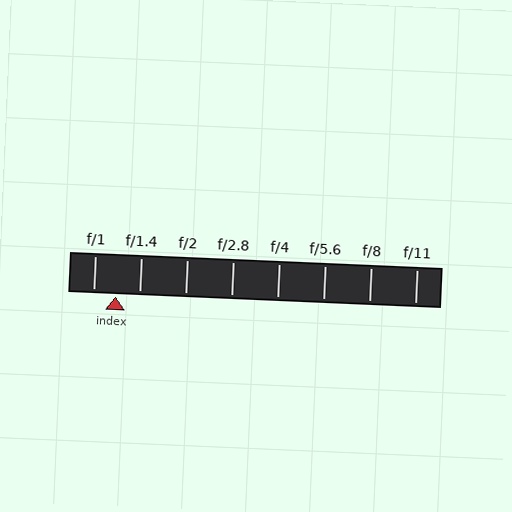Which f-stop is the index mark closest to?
The index mark is closest to f/1.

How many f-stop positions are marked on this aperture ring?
There are 8 f-stop positions marked.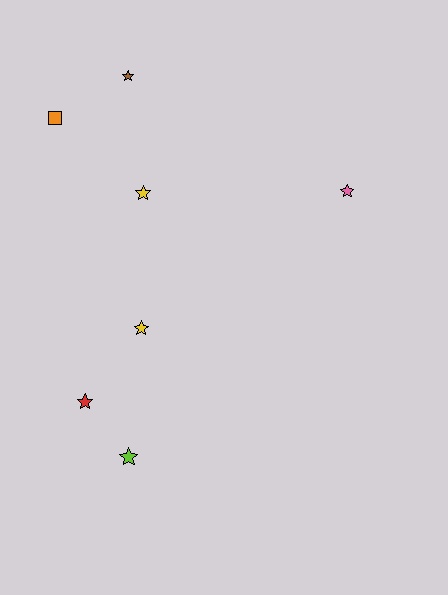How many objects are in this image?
There are 7 objects.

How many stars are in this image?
There are 6 stars.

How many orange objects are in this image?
There is 1 orange object.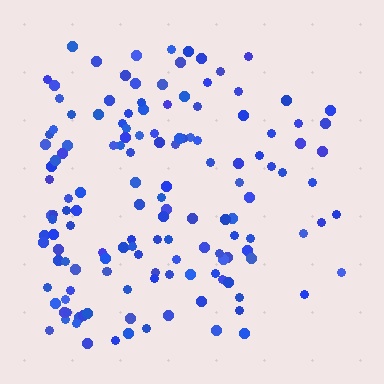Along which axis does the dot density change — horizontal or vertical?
Horizontal.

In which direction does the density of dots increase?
From right to left, with the left side densest.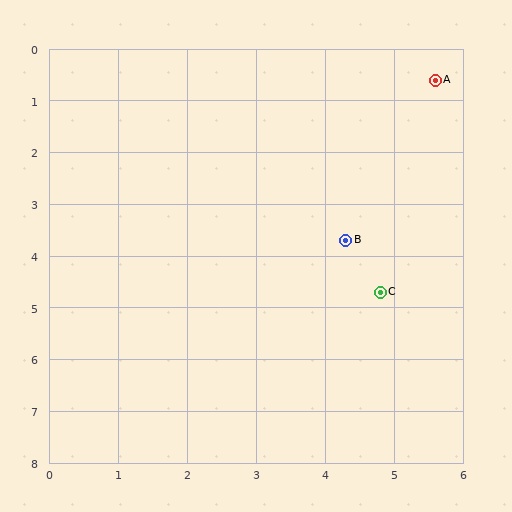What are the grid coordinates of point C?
Point C is at approximately (4.8, 4.7).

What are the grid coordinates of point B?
Point B is at approximately (4.3, 3.7).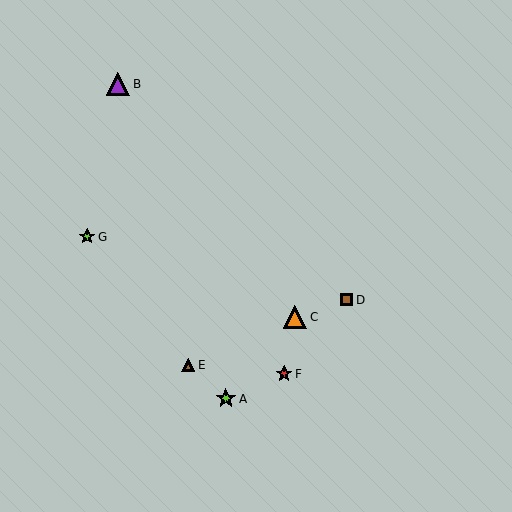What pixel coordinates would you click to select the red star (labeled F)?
Click at (284, 374) to select the red star F.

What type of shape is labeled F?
Shape F is a red star.